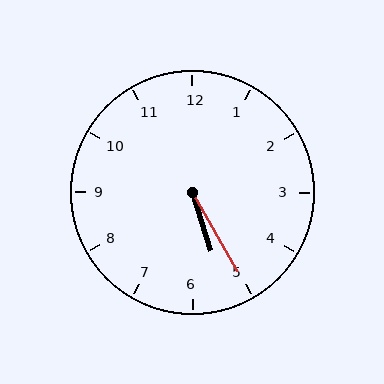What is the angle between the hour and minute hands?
Approximately 12 degrees.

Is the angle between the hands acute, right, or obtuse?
It is acute.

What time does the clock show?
5:25.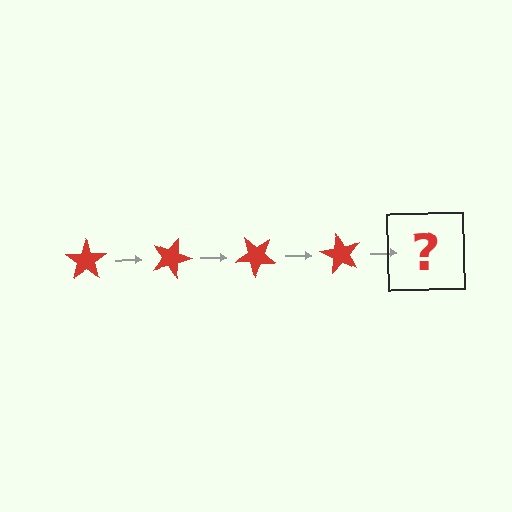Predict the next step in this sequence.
The next step is a red star rotated 80 degrees.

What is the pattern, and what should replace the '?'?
The pattern is that the star rotates 20 degrees each step. The '?' should be a red star rotated 80 degrees.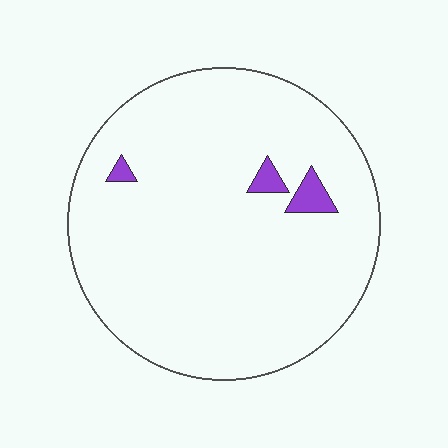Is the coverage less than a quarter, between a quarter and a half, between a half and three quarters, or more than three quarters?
Less than a quarter.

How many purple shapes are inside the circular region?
3.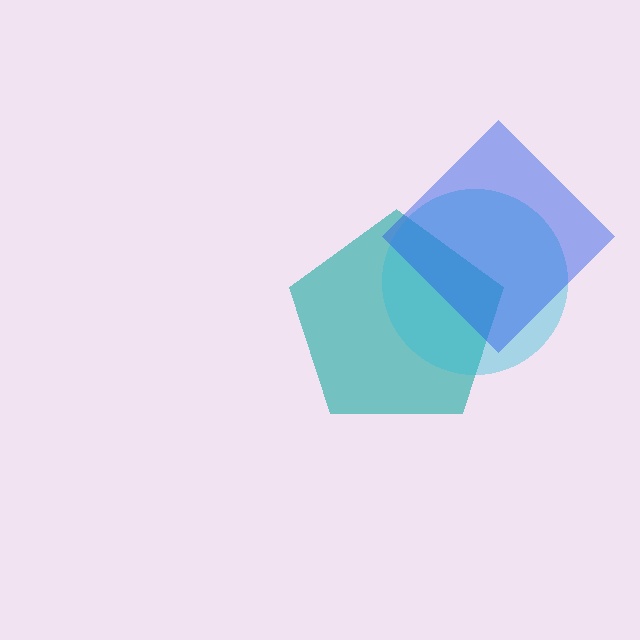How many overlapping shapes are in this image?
There are 3 overlapping shapes in the image.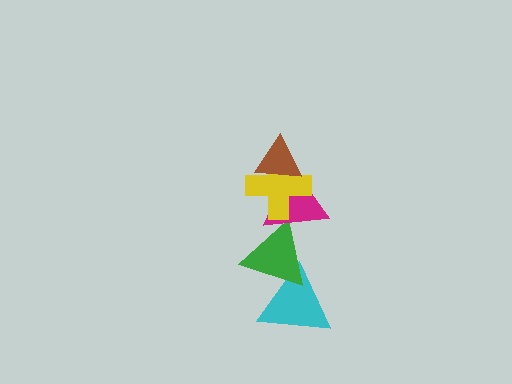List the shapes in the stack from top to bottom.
From top to bottom: the brown triangle, the yellow cross, the magenta triangle, the green triangle, the cyan triangle.